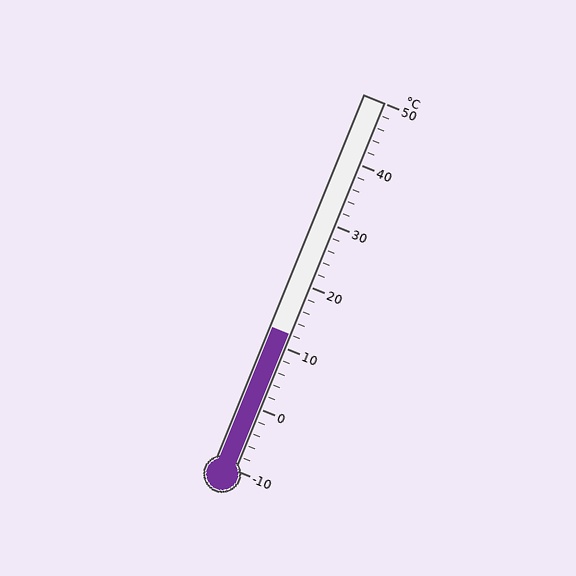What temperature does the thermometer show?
The thermometer shows approximately 12°C.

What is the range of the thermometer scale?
The thermometer scale ranges from -10°C to 50°C.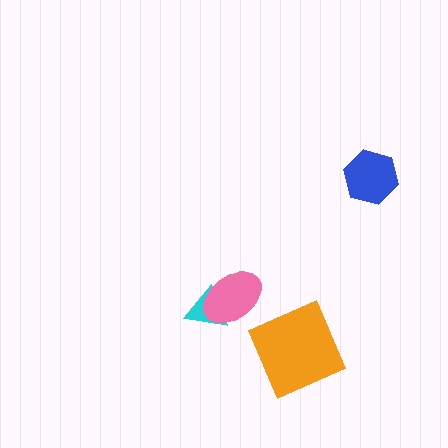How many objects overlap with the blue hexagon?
0 objects overlap with the blue hexagon.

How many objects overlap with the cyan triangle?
1 object overlaps with the cyan triangle.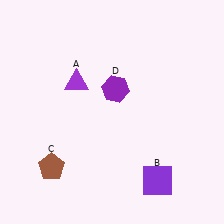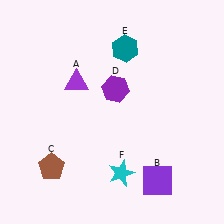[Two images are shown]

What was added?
A teal hexagon (E), a cyan star (F) were added in Image 2.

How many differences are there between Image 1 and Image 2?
There are 2 differences between the two images.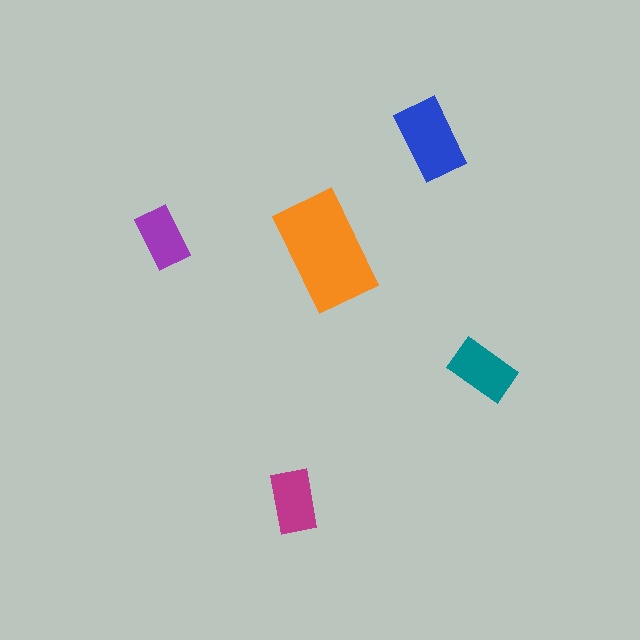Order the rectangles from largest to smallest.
the orange one, the blue one, the teal one, the magenta one, the purple one.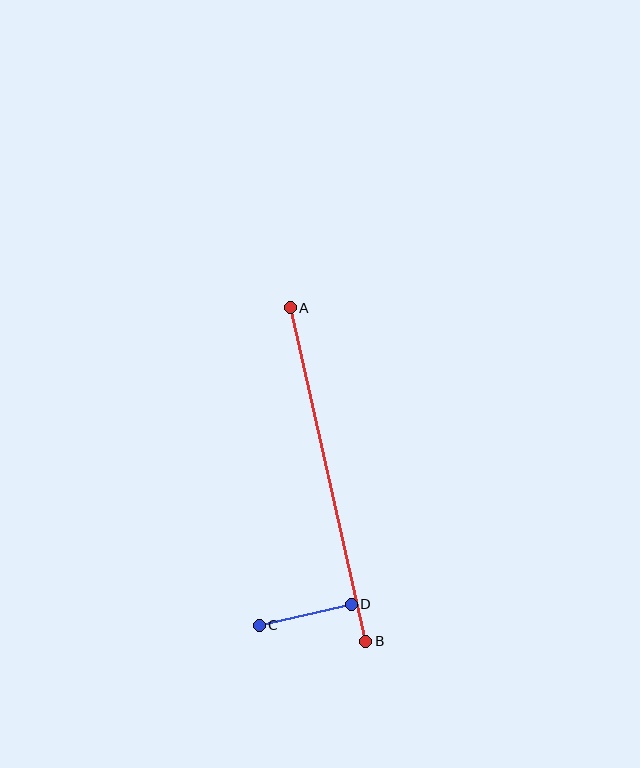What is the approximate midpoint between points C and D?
The midpoint is at approximately (305, 615) pixels.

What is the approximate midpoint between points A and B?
The midpoint is at approximately (328, 475) pixels.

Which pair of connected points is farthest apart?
Points A and B are farthest apart.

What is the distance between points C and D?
The distance is approximately 94 pixels.